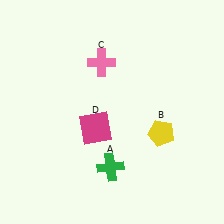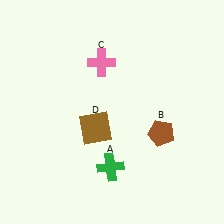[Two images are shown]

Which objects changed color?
B changed from yellow to brown. D changed from magenta to brown.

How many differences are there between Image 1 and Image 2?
There are 2 differences between the two images.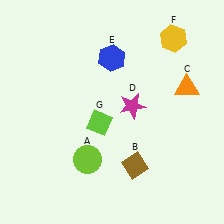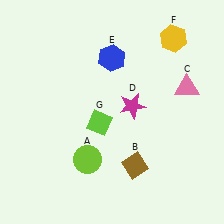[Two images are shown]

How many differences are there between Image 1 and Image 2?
There is 1 difference between the two images.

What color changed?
The triangle (C) changed from orange in Image 1 to pink in Image 2.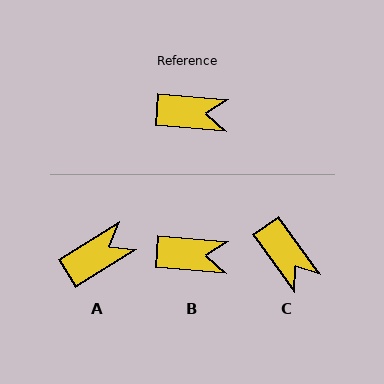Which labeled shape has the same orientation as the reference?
B.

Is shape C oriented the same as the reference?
No, it is off by about 50 degrees.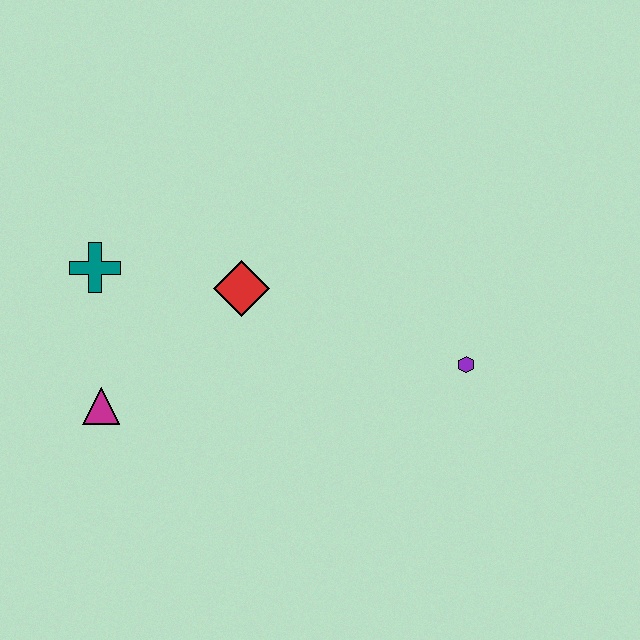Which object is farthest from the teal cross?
The purple hexagon is farthest from the teal cross.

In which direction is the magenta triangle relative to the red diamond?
The magenta triangle is to the left of the red diamond.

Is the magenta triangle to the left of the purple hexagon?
Yes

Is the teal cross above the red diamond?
Yes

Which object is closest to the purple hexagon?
The red diamond is closest to the purple hexagon.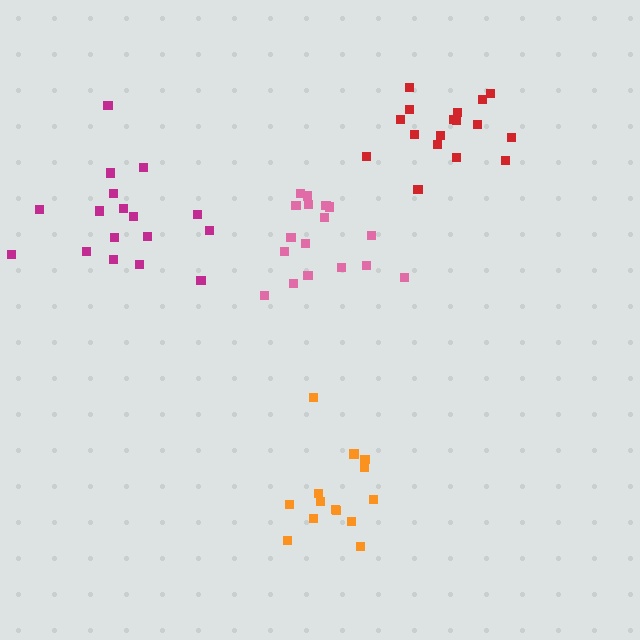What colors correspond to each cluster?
The clusters are colored: red, orange, pink, magenta.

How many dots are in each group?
Group 1: 17 dots, Group 2: 14 dots, Group 3: 17 dots, Group 4: 17 dots (65 total).